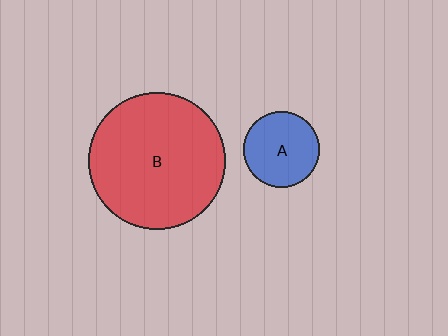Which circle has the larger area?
Circle B (red).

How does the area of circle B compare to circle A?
Approximately 3.2 times.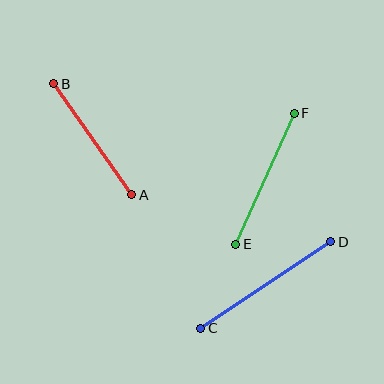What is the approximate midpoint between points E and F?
The midpoint is at approximately (265, 179) pixels.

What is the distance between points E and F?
The distance is approximately 143 pixels.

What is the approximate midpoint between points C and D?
The midpoint is at approximately (266, 285) pixels.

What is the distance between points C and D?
The distance is approximately 156 pixels.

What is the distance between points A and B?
The distance is approximately 135 pixels.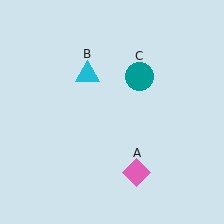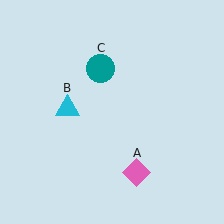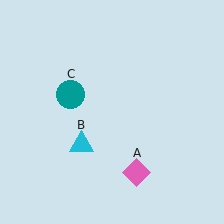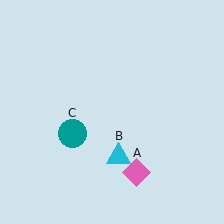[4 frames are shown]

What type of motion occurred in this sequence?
The cyan triangle (object B), teal circle (object C) rotated counterclockwise around the center of the scene.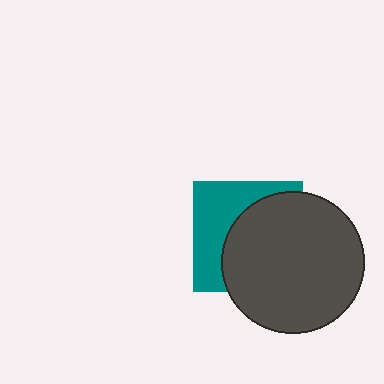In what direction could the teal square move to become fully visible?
The teal square could move left. That would shift it out from behind the dark gray circle entirely.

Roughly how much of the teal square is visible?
A small part of it is visible (roughly 41%).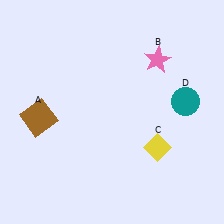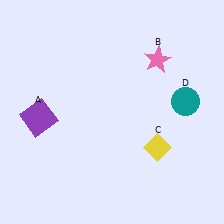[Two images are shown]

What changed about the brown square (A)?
In Image 1, A is brown. In Image 2, it changed to purple.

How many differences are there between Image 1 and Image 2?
There is 1 difference between the two images.